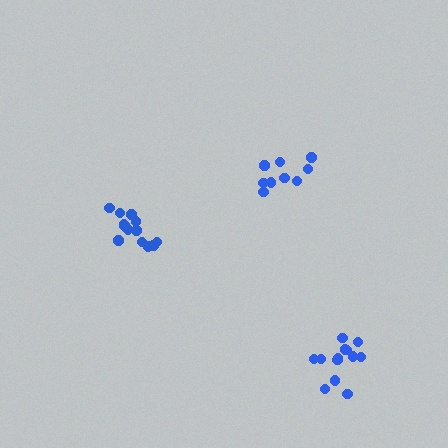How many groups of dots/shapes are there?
There are 3 groups.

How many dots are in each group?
Group 1: 13 dots, Group 2: 9 dots, Group 3: 13 dots (35 total).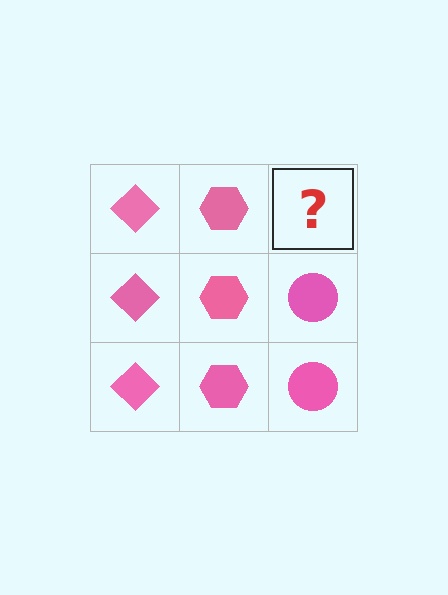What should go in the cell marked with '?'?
The missing cell should contain a pink circle.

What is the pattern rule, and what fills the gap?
The rule is that each column has a consistent shape. The gap should be filled with a pink circle.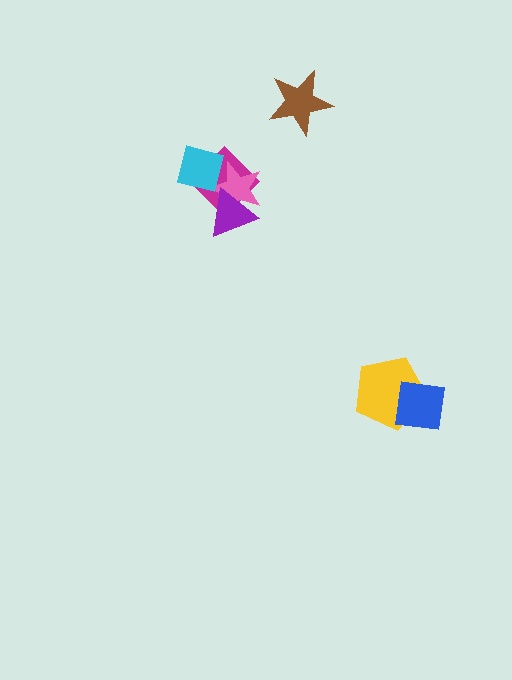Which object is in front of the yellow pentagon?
The blue square is in front of the yellow pentagon.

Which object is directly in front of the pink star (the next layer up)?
The purple triangle is directly in front of the pink star.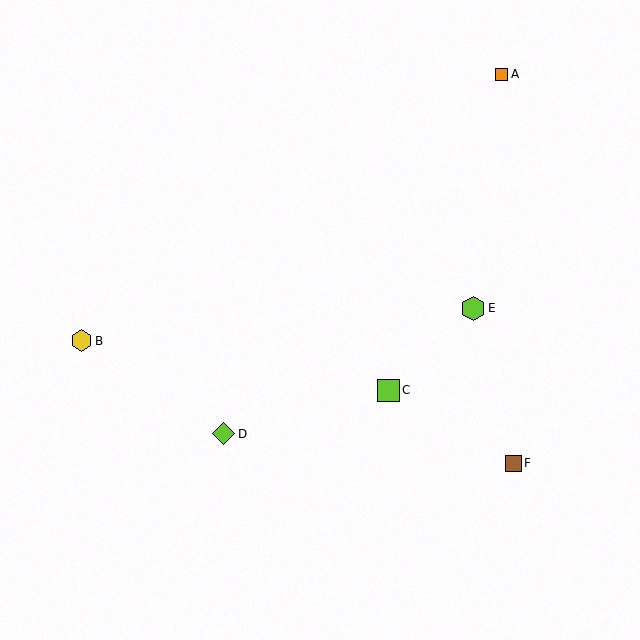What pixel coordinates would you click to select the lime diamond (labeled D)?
Click at (224, 434) to select the lime diamond D.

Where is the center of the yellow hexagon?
The center of the yellow hexagon is at (82, 341).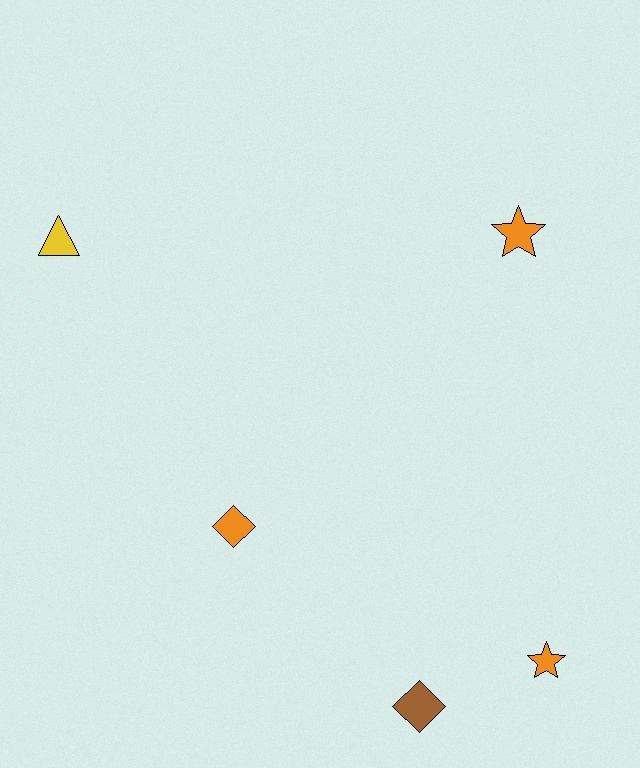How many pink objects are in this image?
There are no pink objects.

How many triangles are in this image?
There is 1 triangle.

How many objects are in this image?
There are 5 objects.